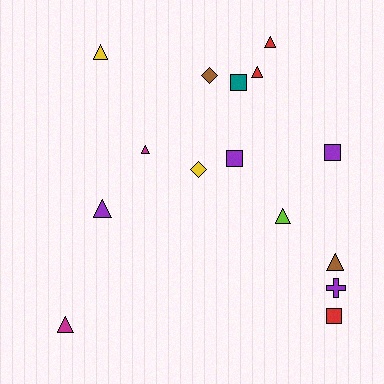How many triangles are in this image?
There are 8 triangles.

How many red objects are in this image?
There are 3 red objects.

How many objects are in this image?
There are 15 objects.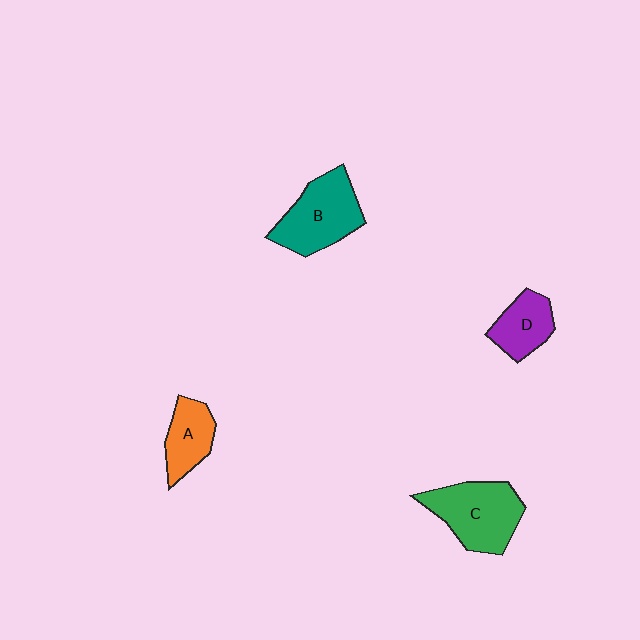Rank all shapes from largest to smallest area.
From largest to smallest: C (green), B (teal), D (purple), A (orange).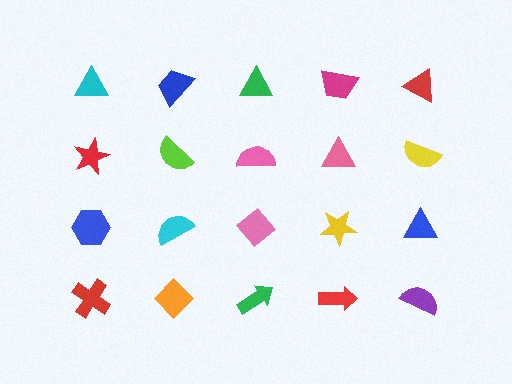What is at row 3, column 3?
A pink diamond.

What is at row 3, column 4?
A yellow star.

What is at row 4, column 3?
A green arrow.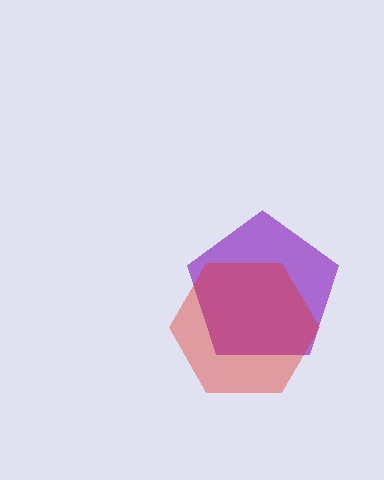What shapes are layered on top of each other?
The layered shapes are: a purple pentagon, a red hexagon.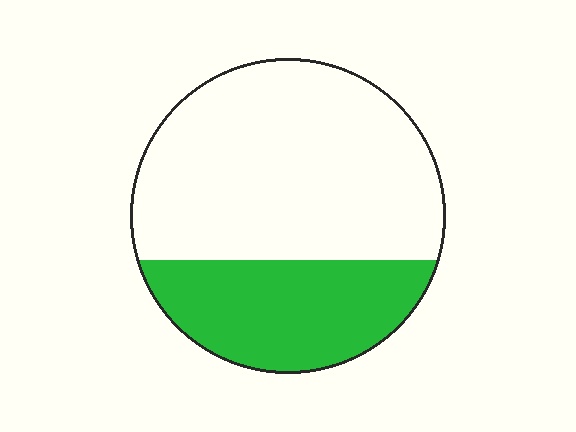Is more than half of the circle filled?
No.